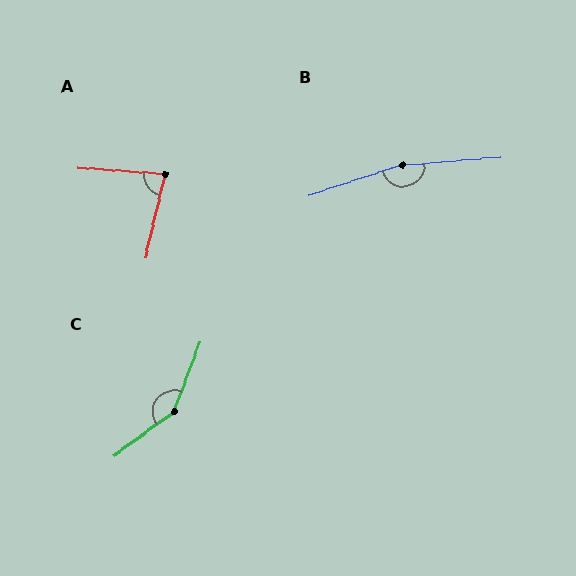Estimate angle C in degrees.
Approximately 147 degrees.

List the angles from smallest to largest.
A (81°), C (147°), B (166°).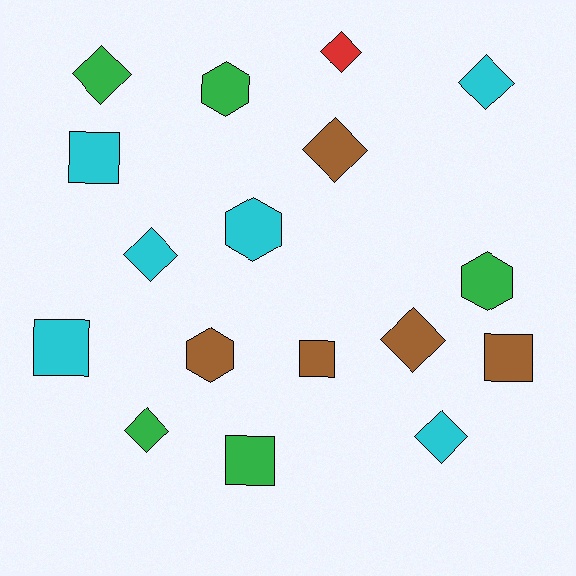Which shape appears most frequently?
Diamond, with 8 objects.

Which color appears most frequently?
Cyan, with 6 objects.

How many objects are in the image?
There are 17 objects.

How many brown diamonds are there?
There are 2 brown diamonds.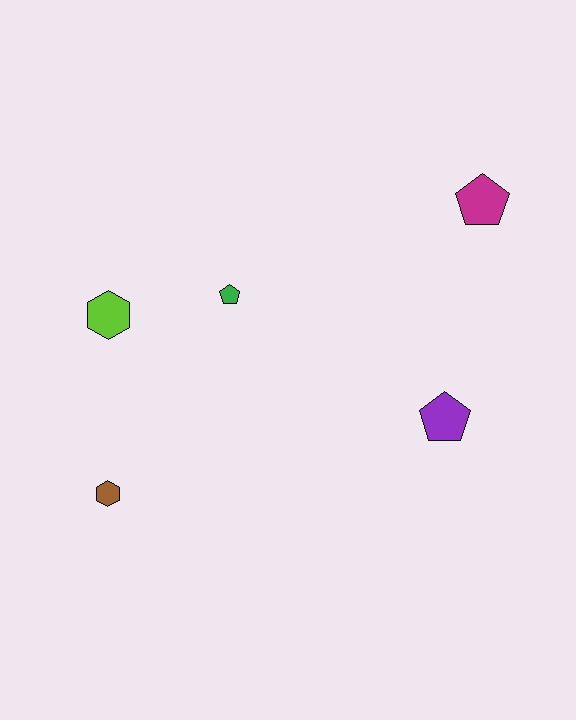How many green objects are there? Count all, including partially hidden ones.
There is 1 green object.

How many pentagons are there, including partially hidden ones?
There are 3 pentagons.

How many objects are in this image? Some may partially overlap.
There are 5 objects.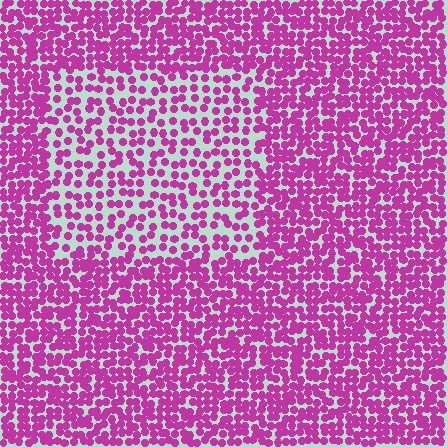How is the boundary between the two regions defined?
The boundary is defined by a change in element density (approximately 1.8x ratio). All elements are the same color, size, and shape.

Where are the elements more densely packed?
The elements are more densely packed outside the rectangle boundary.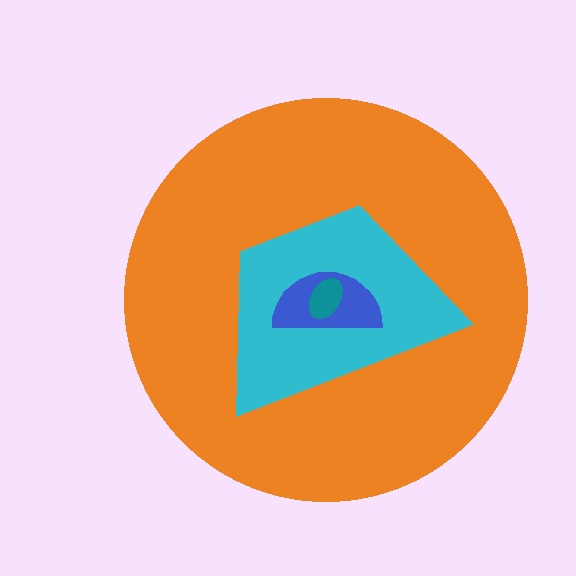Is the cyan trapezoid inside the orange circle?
Yes.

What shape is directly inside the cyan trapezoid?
The blue semicircle.